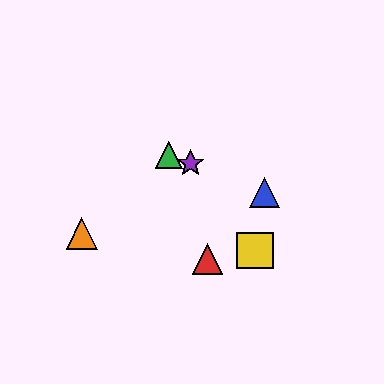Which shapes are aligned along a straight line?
The blue triangle, the green triangle, the purple star are aligned along a straight line.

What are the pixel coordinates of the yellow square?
The yellow square is at (255, 250).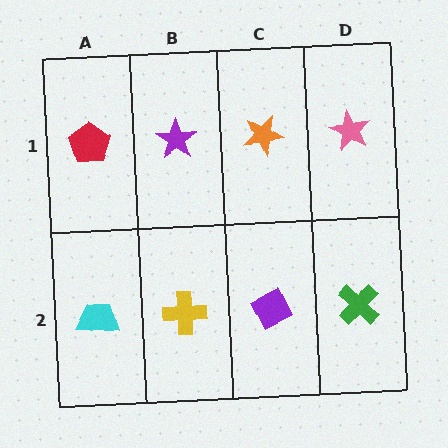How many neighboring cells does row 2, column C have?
3.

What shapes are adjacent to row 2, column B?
A purple star (row 1, column B), a cyan trapezoid (row 2, column A), a purple diamond (row 2, column C).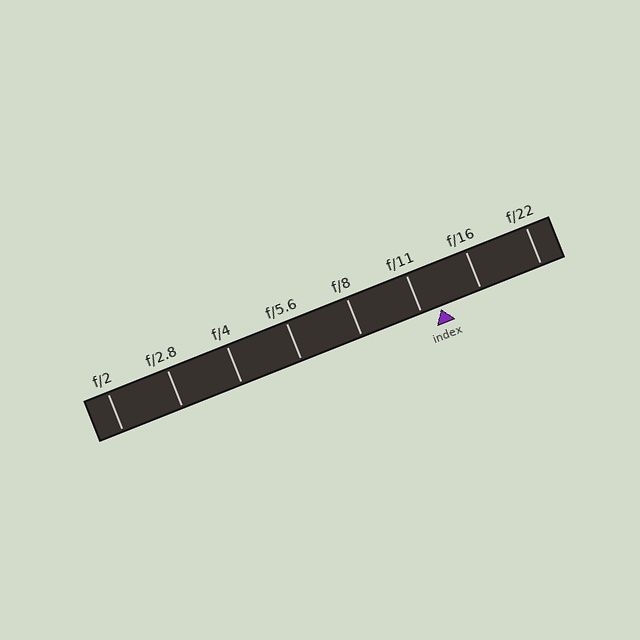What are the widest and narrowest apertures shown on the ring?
The widest aperture shown is f/2 and the narrowest is f/22.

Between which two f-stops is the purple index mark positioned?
The index mark is between f/11 and f/16.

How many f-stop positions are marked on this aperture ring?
There are 8 f-stop positions marked.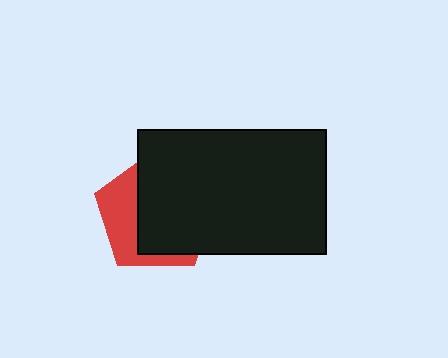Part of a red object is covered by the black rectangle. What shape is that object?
It is a pentagon.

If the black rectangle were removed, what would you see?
You would see the complete red pentagon.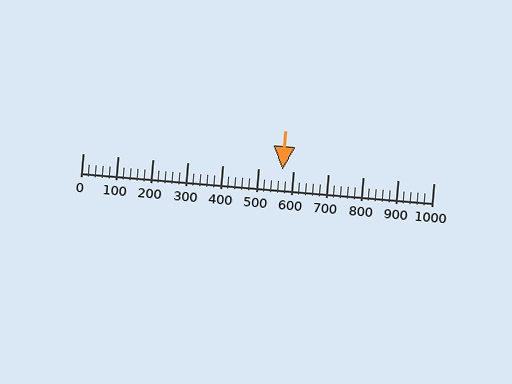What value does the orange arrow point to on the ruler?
The orange arrow points to approximately 569.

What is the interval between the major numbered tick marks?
The major tick marks are spaced 100 units apart.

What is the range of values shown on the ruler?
The ruler shows values from 0 to 1000.